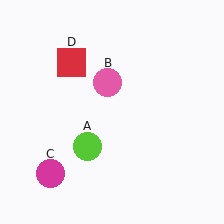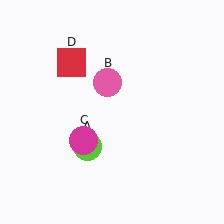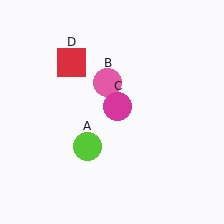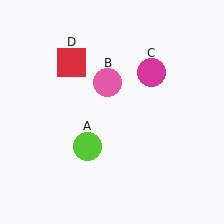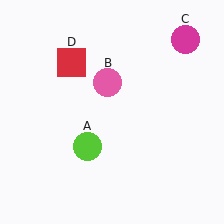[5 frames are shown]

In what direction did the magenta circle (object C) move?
The magenta circle (object C) moved up and to the right.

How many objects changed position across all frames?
1 object changed position: magenta circle (object C).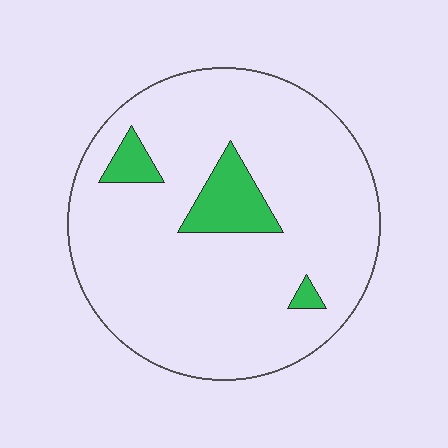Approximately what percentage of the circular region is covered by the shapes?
Approximately 10%.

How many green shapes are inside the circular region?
3.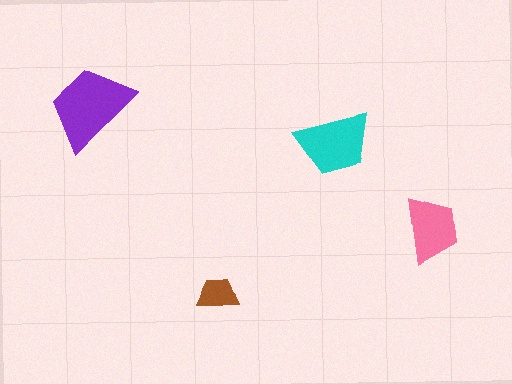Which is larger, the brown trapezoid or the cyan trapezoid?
The cyan one.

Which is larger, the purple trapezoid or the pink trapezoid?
The purple one.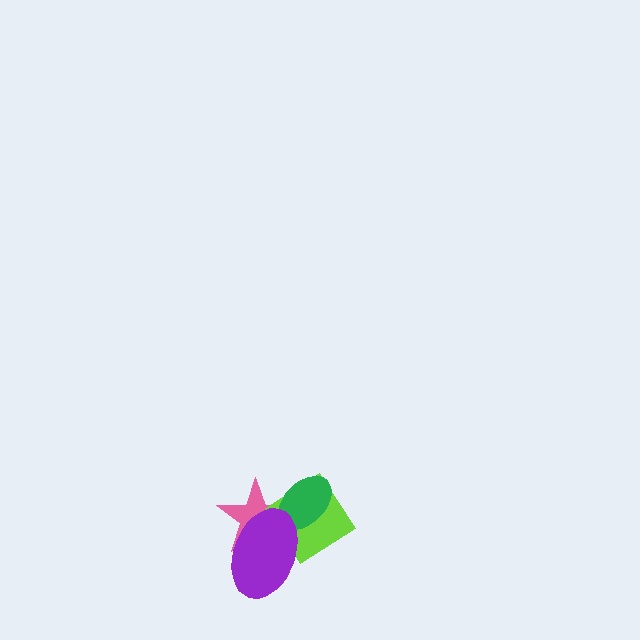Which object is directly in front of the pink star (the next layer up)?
The lime diamond is directly in front of the pink star.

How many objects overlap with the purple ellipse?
3 objects overlap with the purple ellipse.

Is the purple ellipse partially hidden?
No, no other shape covers it.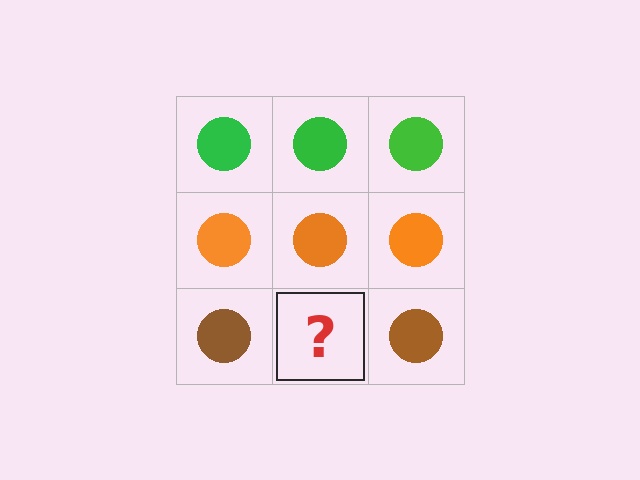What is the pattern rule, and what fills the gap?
The rule is that each row has a consistent color. The gap should be filled with a brown circle.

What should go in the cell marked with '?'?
The missing cell should contain a brown circle.